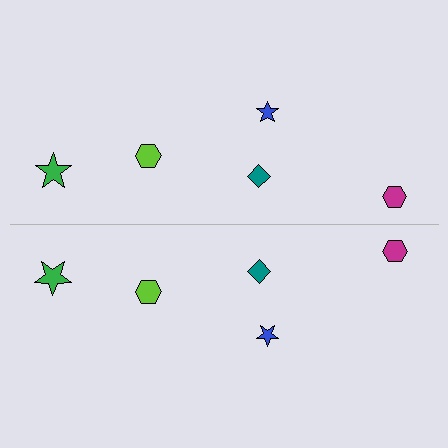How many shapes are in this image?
There are 10 shapes in this image.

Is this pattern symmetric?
Yes, this pattern has bilateral (reflection) symmetry.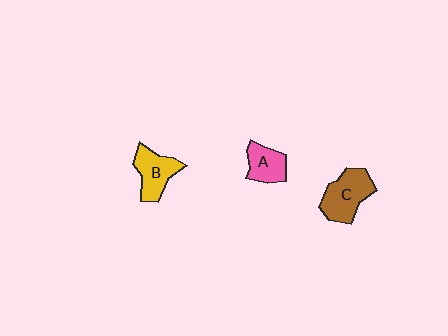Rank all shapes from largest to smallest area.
From largest to smallest: C (brown), B (yellow), A (pink).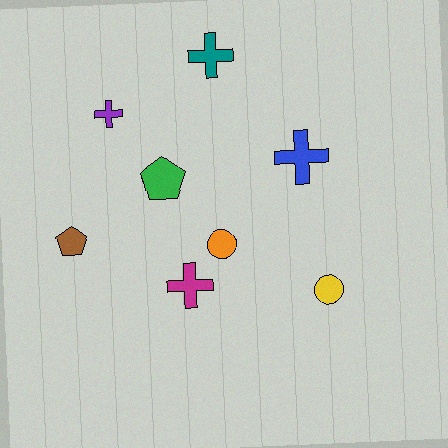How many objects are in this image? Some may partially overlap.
There are 8 objects.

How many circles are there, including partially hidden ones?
There are 2 circles.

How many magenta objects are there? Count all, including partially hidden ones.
There is 1 magenta object.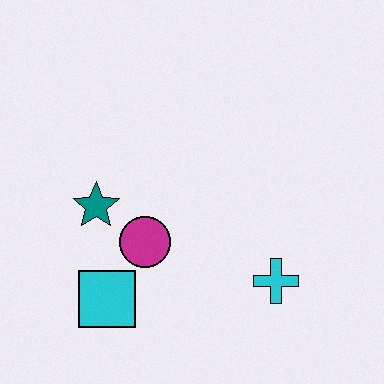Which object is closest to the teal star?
The magenta circle is closest to the teal star.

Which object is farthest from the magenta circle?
The cyan cross is farthest from the magenta circle.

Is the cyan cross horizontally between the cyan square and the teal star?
No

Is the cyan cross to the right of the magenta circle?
Yes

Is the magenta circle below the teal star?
Yes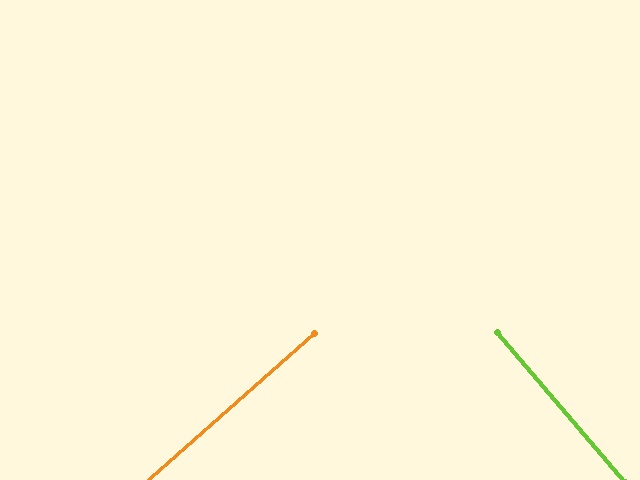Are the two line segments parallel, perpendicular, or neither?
Perpendicular — they meet at approximately 89°.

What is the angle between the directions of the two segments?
Approximately 89 degrees.